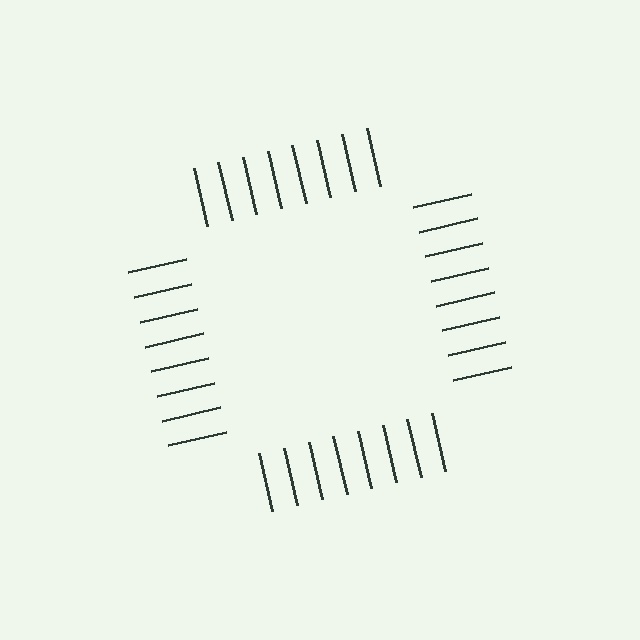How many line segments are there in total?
32 — 8 along each of the 4 edges.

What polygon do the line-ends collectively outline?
An illusory square — the line segments terminate on its edges but no continuous stroke is drawn.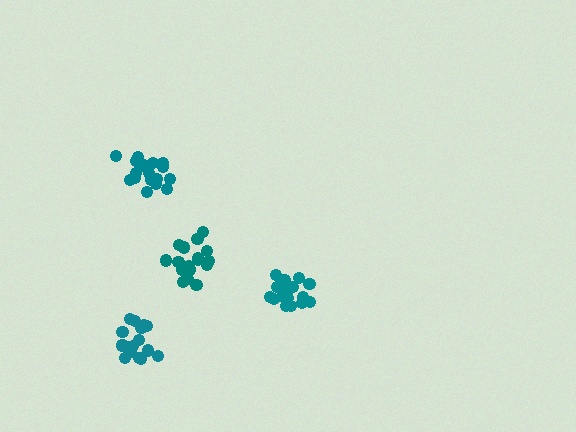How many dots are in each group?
Group 1: 19 dots, Group 2: 17 dots, Group 3: 19 dots, Group 4: 19 dots (74 total).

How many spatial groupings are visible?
There are 4 spatial groupings.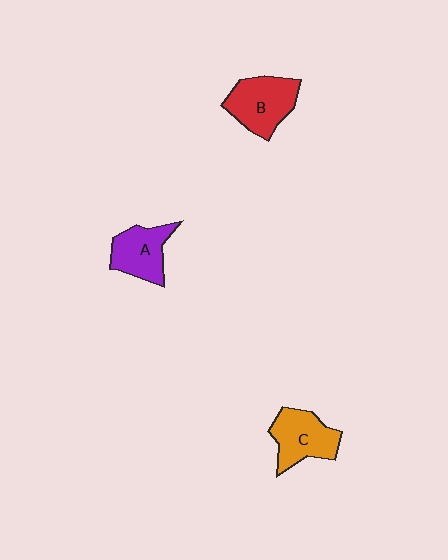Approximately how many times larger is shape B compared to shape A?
Approximately 1.2 times.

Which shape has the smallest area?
Shape A (purple).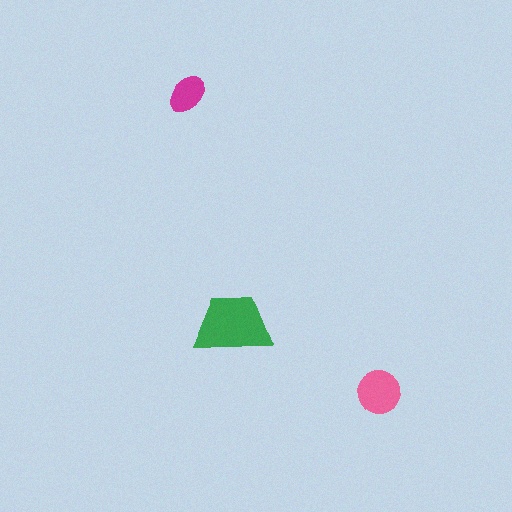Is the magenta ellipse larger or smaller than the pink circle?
Smaller.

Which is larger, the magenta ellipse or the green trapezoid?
The green trapezoid.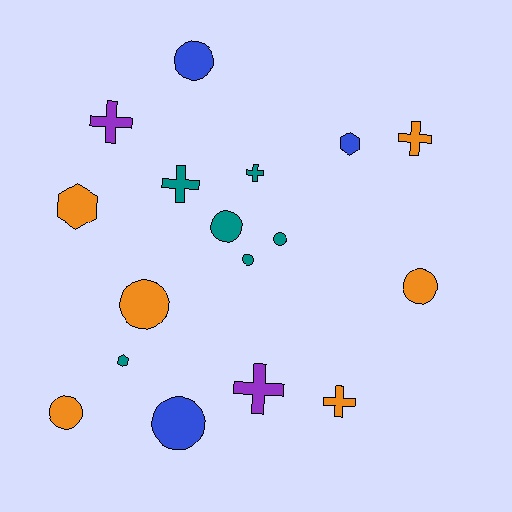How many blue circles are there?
There are 2 blue circles.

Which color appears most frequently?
Teal, with 6 objects.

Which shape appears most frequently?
Circle, with 8 objects.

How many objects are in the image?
There are 17 objects.